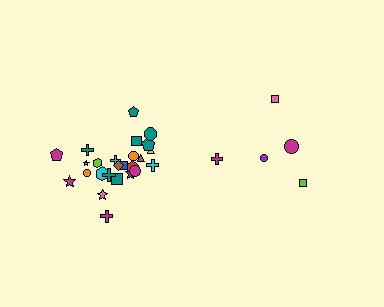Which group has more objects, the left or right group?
The left group.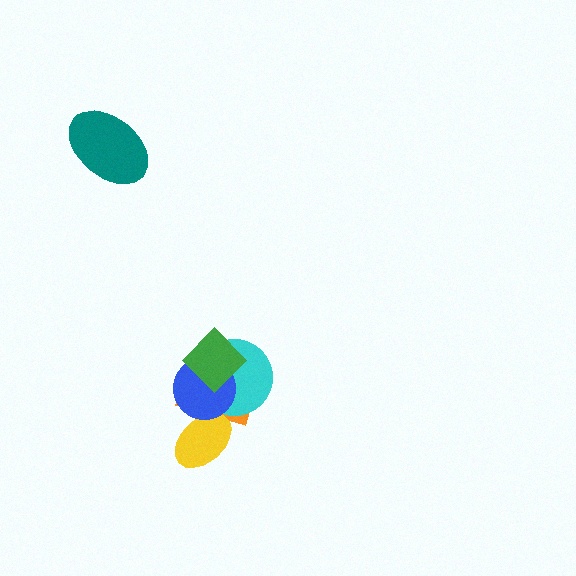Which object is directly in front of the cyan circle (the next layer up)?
The blue circle is directly in front of the cyan circle.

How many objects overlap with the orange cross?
4 objects overlap with the orange cross.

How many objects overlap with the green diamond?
3 objects overlap with the green diamond.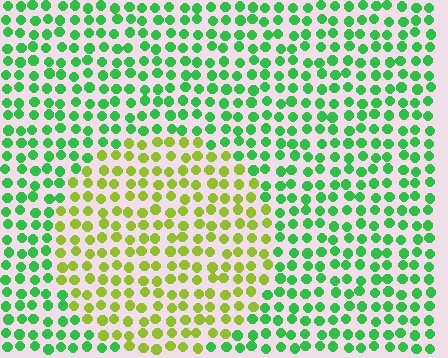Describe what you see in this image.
The image is filled with small green elements in a uniform arrangement. A circle-shaped region is visible where the elements are tinted to a slightly different hue, forming a subtle color boundary.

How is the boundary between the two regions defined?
The boundary is defined purely by a slight shift in hue (about 51 degrees). Spacing, size, and orientation are identical on both sides.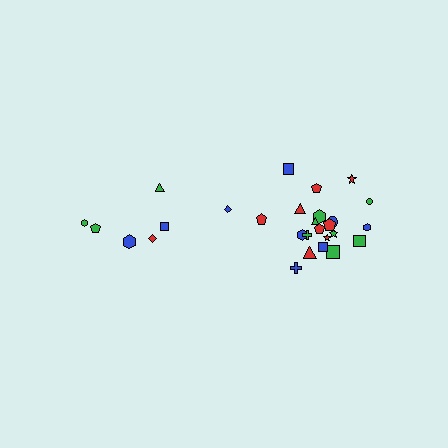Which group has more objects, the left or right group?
The right group.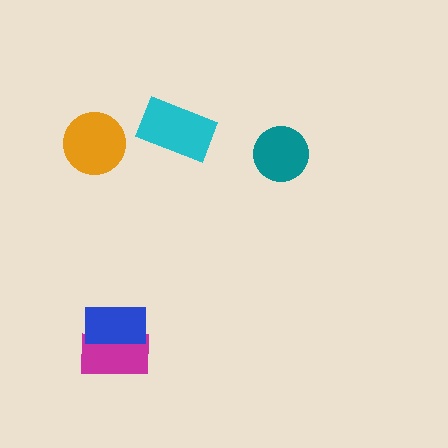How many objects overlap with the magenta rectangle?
1 object overlaps with the magenta rectangle.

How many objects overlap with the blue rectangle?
1 object overlaps with the blue rectangle.